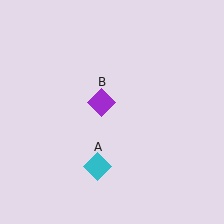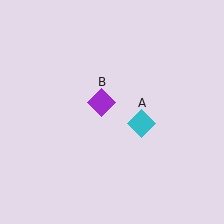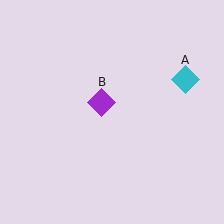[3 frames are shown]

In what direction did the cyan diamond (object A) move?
The cyan diamond (object A) moved up and to the right.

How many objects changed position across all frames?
1 object changed position: cyan diamond (object A).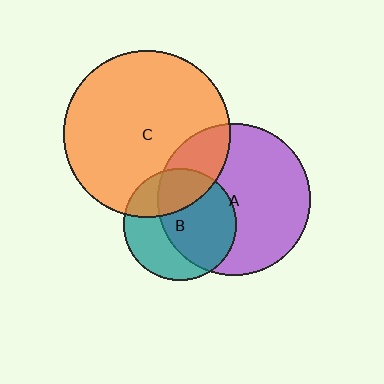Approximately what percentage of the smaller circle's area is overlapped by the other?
Approximately 60%.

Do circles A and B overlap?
Yes.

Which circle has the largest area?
Circle C (orange).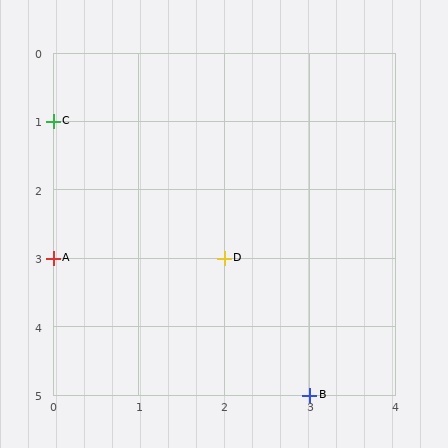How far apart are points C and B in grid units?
Points C and B are 3 columns and 4 rows apart (about 5.0 grid units diagonally).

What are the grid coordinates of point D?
Point D is at grid coordinates (2, 3).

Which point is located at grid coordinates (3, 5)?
Point B is at (3, 5).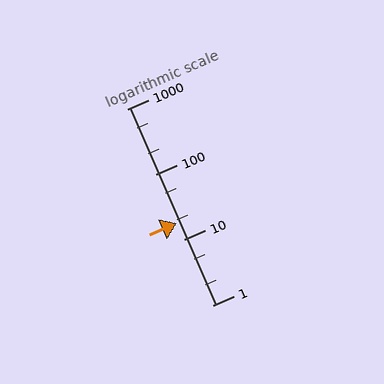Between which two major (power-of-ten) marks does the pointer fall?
The pointer is between 10 and 100.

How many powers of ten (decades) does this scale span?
The scale spans 3 decades, from 1 to 1000.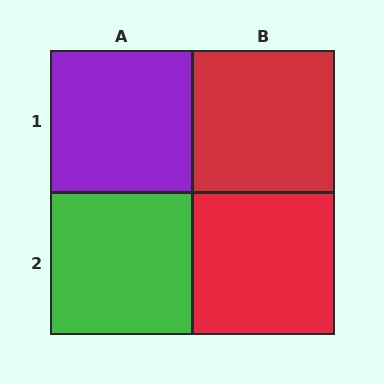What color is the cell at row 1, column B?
Red.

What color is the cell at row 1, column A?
Purple.